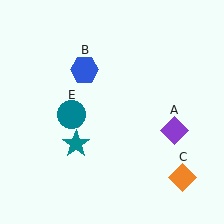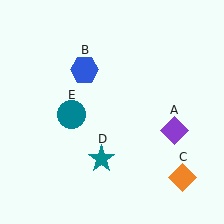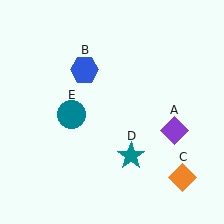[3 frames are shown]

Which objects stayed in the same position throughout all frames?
Purple diamond (object A) and blue hexagon (object B) and orange diamond (object C) and teal circle (object E) remained stationary.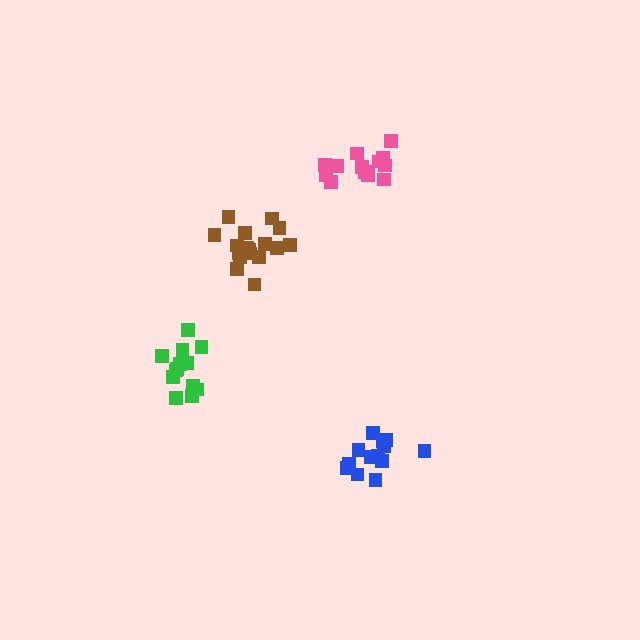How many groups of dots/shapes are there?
There are 4 groups.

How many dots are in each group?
Group 1: 13 dots, Group 2: 13 dots, Group 3: 14 dots, Group 4: 17 dots (57 total).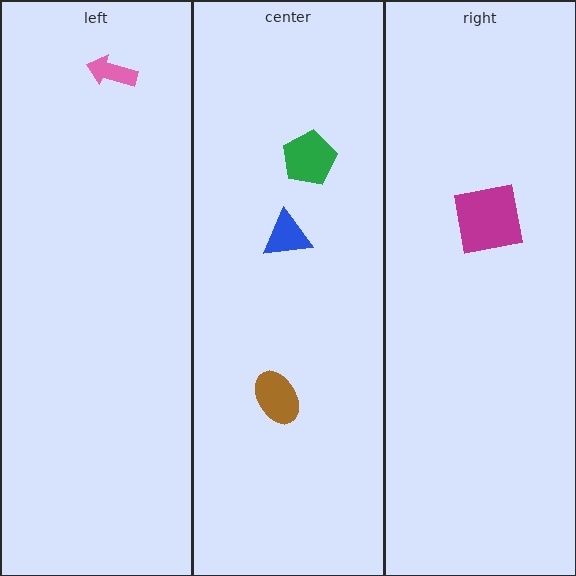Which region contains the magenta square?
The right region.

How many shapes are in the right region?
1.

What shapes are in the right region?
The magenta square.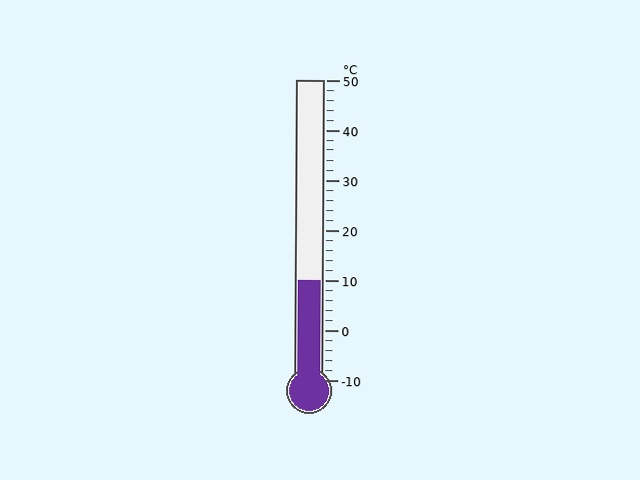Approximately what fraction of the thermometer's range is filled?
The thermometer is filled to approximately 35% of its range.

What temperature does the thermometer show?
The thermometer shows approximately 10°C.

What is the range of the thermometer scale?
The thermometer scale ranges from -10°C to 50°C.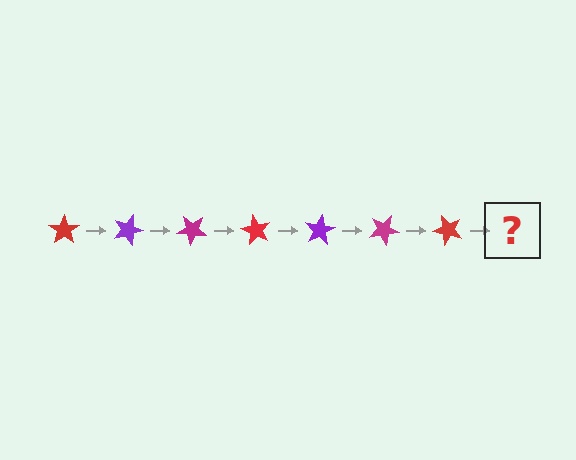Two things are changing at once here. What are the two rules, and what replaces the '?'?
The two rules are that it rotates 20 degrees each step and the color cycles through red, purple, and magenta. The '?' should be a purple star, rotated 140 degrees from the start.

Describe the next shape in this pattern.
It should be a purple star, rotated 140 degrees from the start.